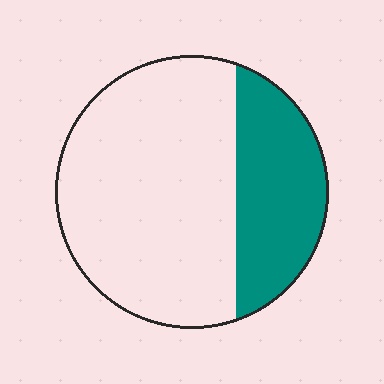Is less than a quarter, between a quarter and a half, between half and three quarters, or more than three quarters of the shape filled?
Between a quarter and a half.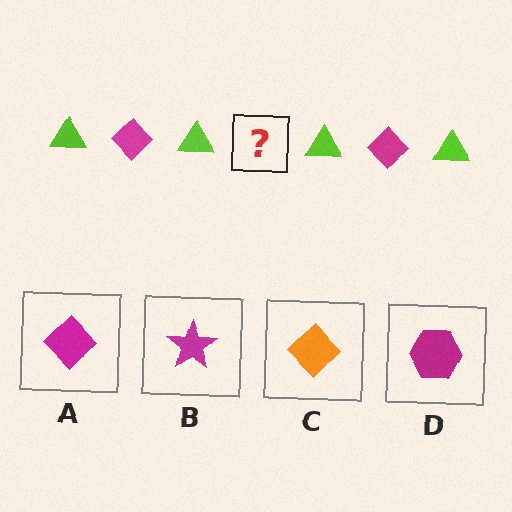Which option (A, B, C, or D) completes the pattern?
A.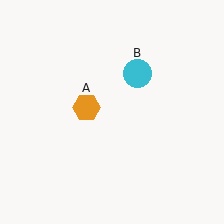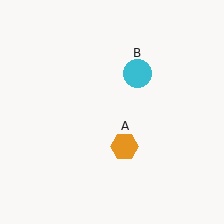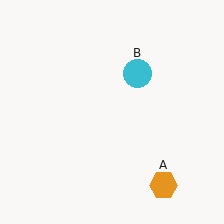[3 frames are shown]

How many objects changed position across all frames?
1 object changed position: orange hexagon (object A).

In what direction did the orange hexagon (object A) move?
The orange hexagon (object A) moved down and to the right.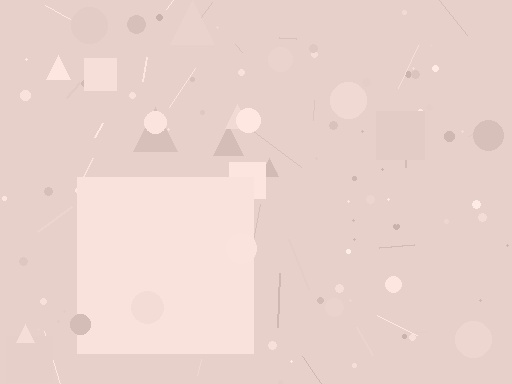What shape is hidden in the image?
A square is hidden in the image.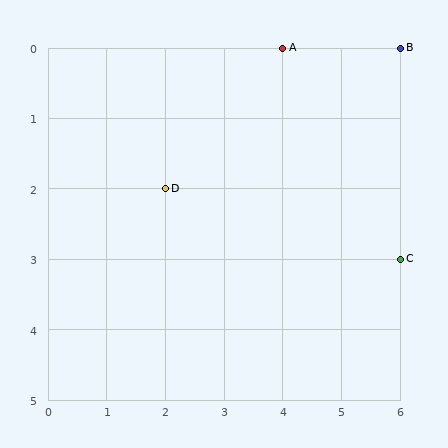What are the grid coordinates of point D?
Point D is at grid coordinates (2, 2).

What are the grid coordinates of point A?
Point A is at grid coordinates (4, 0).